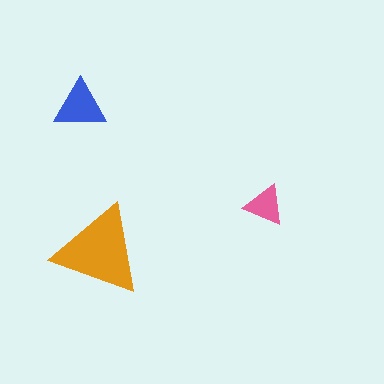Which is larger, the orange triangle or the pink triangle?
The orange one.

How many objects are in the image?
There are 3 objects in the image.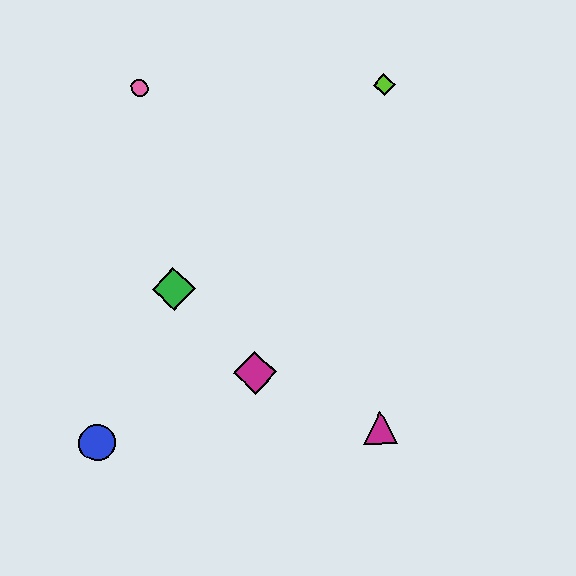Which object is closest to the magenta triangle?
The magenta diamond is closest to the magenta triangle.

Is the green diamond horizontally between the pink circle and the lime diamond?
Yes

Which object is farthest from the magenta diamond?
The lime diamond is farthest from the magenta diamond.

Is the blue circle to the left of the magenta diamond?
Yes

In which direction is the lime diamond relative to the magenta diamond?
The lime diamond is above the magenta diamond.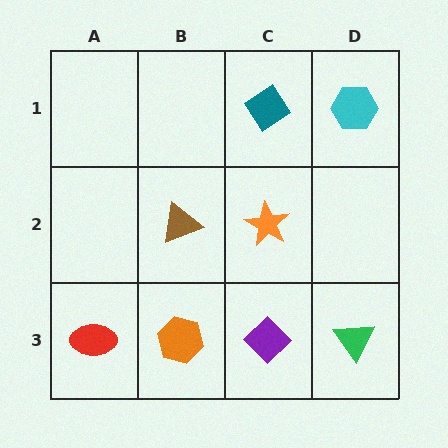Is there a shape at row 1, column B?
No, that cell is empty.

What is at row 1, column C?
A teal diamond.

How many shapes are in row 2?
2 shapes.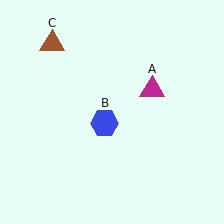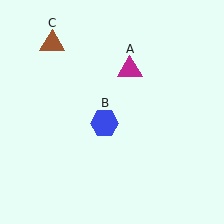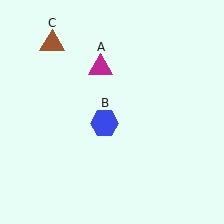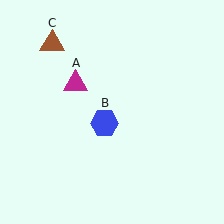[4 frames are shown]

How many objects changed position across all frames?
1 object changed position: magenta triangle (object A).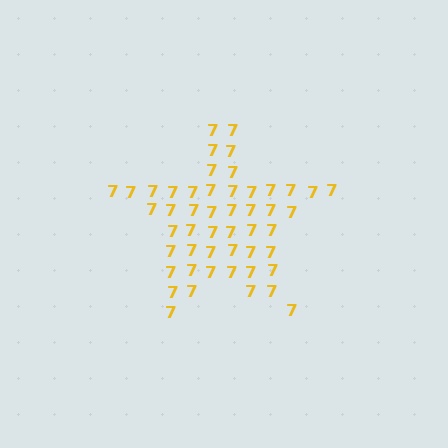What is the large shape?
The large shape is a star.